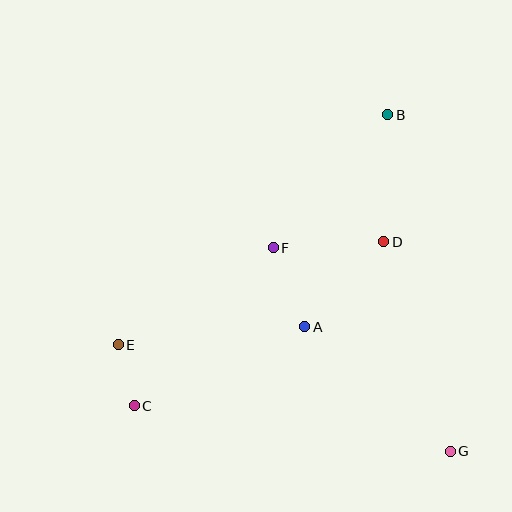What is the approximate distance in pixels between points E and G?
The distance between E and G is approximately 348 pixels.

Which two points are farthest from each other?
Points B and C are farthest from each other.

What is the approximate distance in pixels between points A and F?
The distance between A and F is approximately 85 pixels.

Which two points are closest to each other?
Points C and E are closest to each other.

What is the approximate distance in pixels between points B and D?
The distance between B and D is approximately 127 pixels.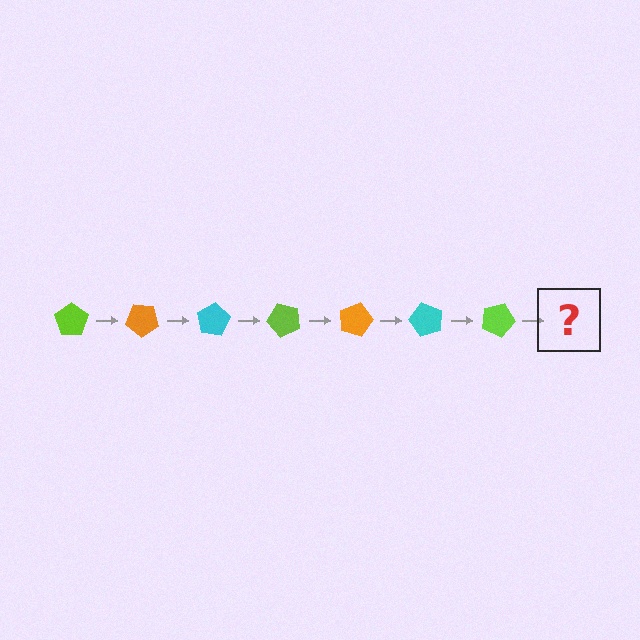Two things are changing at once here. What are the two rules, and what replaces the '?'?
The two rules are that it rotates 40 degrees each step and the color cycles through lime, orange, and cyan. The '?' should be an orange pentagon, rotated 280 degrees from the start.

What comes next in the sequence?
The next element should be an orange pentagon, rotated 280 degrees from the start.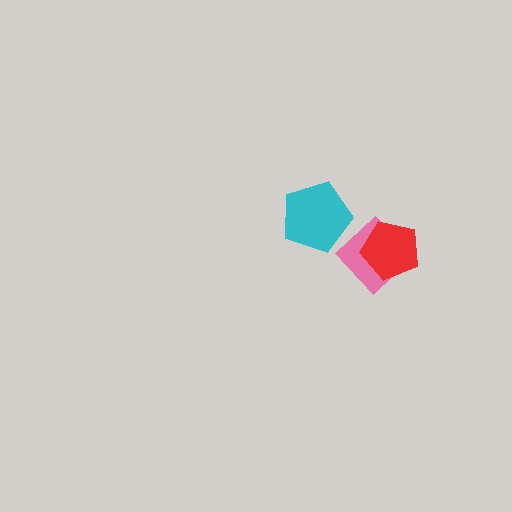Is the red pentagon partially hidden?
No, no other shape covers it.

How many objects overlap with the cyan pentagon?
0 objects overlap with the cyan pentagon.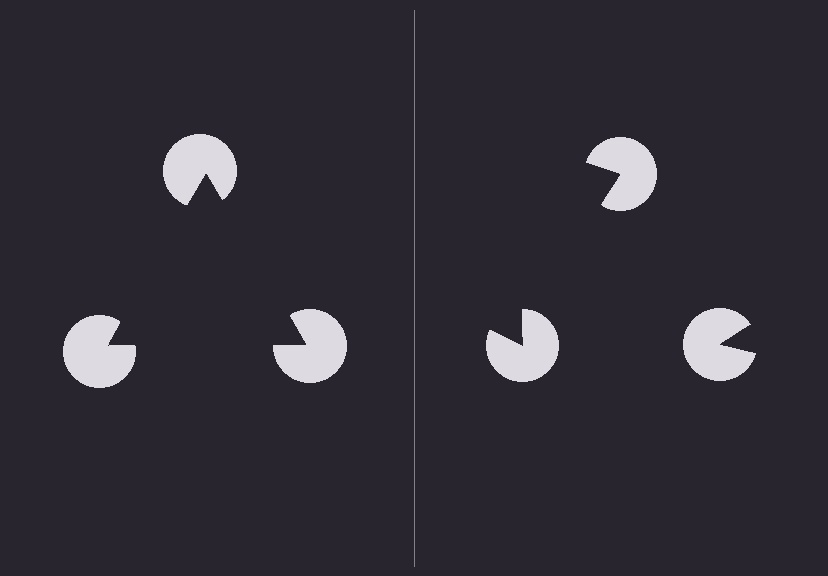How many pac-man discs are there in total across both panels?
6 — 3 on each side.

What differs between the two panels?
The pac-man discs are positioned identically on both sides; only the wedge orientations differ. On the left they align to a triangle; on the right they are misaligned.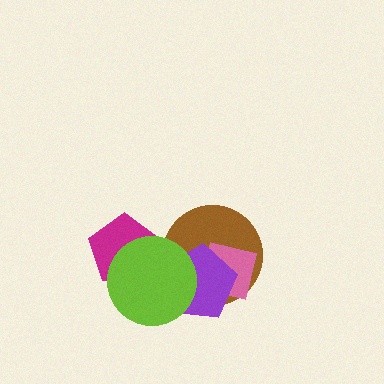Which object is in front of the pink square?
The purple pentagon is in front of the pink square.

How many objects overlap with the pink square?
2 objects overlap with the pink square.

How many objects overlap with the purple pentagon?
3 objects overlap with the purple pentagon.